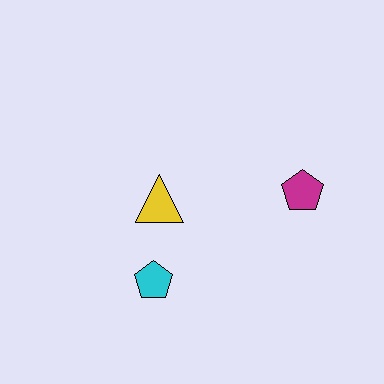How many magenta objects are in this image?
There is 1 magenta object.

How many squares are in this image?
There are no squares.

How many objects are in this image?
There are 3 objects.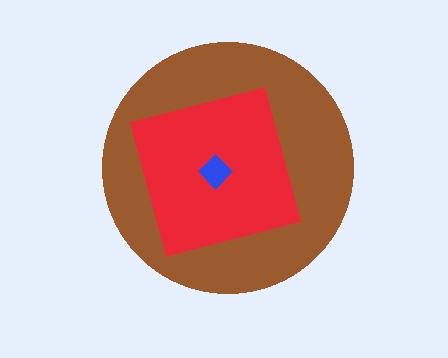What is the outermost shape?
The brown circle.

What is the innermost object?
The blue diamond.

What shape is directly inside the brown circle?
The red square.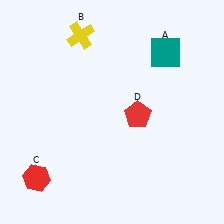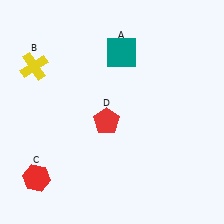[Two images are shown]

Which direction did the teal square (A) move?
The teal square (A) moved left.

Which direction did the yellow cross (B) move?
The yellow cross (B) moved left.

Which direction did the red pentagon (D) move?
The red pentagon (D) moved left.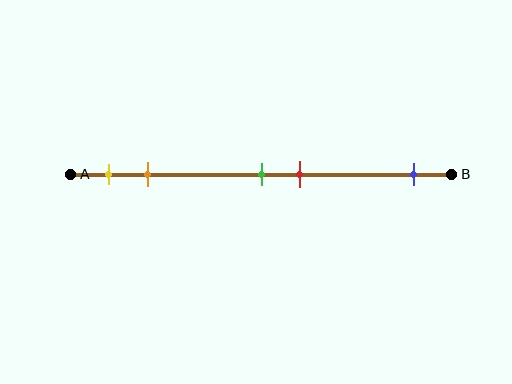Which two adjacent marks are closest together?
The green and red marks are the closest adjacent pair.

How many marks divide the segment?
There are 5 marks dividing the segment.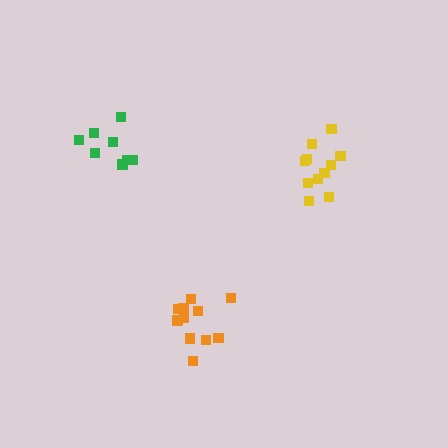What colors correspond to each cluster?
The clusters are colored: yellow, orange, green.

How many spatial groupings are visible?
There are 3 spatial groupings.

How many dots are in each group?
Group 1: 11 dots, Group 2: 11 dots, Group 3: 8 dots (30 total).